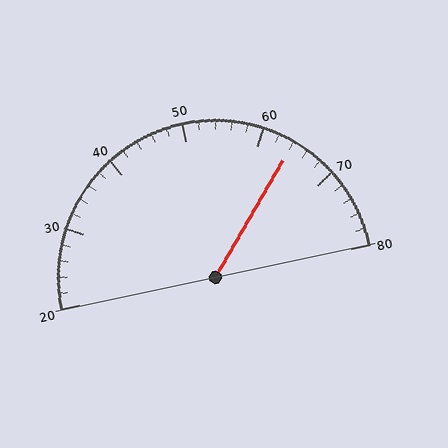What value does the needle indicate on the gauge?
The needle indicates approximately 64.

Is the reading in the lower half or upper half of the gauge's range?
The reading is in the upper half of the range (20 to 80).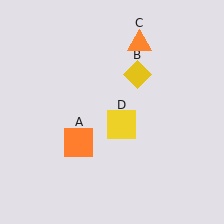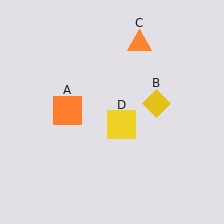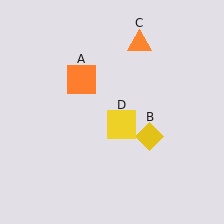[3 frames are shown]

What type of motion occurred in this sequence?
The orange square (object A), yellow diamond (object B) rotated clockwise around the center of the scene.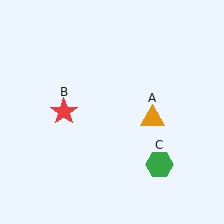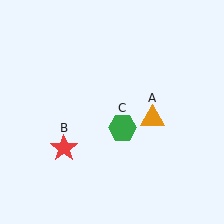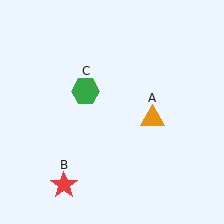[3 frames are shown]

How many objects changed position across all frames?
2 objects changed position: red star (object B), green hexagon (object C).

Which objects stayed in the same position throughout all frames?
Orange triangle (object A) remained stationary.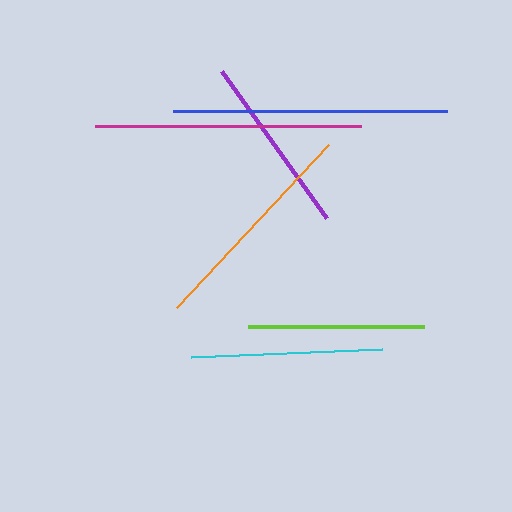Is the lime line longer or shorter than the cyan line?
The cyan line is longer than the lime line.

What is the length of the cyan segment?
The cyan segment is approximately 192 pixels long.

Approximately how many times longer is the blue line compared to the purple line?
The blue line is approximately 1.5 times the length of the purple line.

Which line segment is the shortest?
The lime line is the shortest at approximately 176 pixels.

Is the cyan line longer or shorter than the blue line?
The blue line is longer than the cyan line.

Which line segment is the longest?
The blue line is the longest at approximately 274 pixels.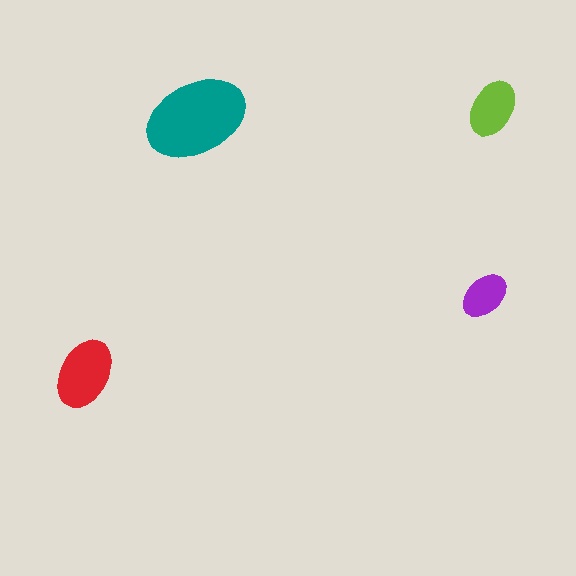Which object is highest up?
The lime ellipse is topmost.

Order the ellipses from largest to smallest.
the teal one, the red one, the lime one, the purple one.